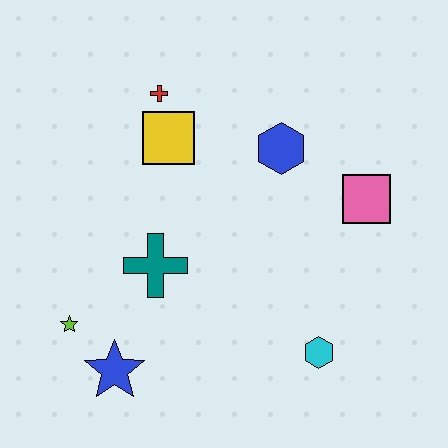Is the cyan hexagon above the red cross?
No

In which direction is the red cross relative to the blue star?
The red cross is above the blue star.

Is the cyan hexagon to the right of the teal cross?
Yes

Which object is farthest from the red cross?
The cyan hexagon is farthest from the red cross.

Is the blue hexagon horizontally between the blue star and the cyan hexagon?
Yes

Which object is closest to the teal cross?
The lime star is closest to the teal cross.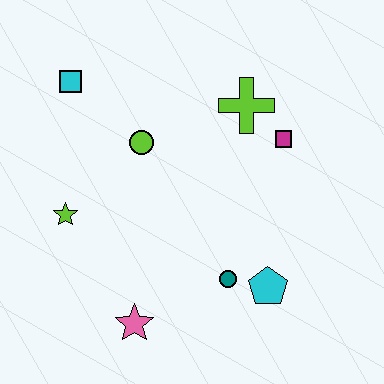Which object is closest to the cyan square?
The lime circle is closest to the cyan square.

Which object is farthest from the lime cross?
The pink star is farthest from the lime cross.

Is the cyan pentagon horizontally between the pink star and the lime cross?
No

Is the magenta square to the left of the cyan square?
No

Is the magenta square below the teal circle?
No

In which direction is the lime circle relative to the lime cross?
The lime circle is to the left of the lime cross.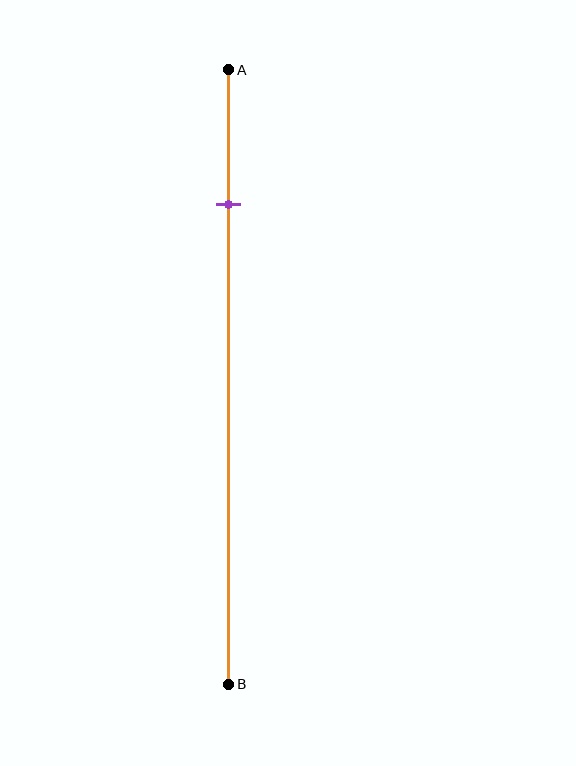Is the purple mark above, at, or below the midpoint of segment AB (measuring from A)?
The purple mark is above the midpoint of segment AB.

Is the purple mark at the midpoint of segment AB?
No, the mark is at about 20% from A, not at the 50% midpoint.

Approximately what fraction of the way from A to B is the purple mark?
The purple mark is approximately 20% of the way from A to B.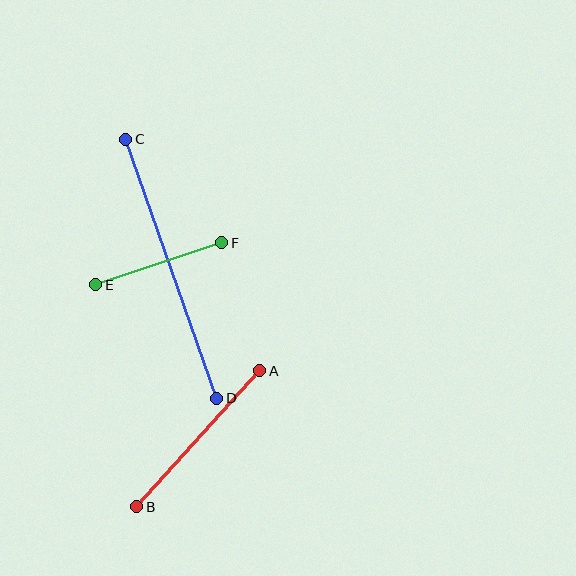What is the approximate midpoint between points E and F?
The midpoint is at approximately (159, 264) pixels.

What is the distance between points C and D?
The distance is approximately 275 pixels.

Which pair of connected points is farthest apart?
Points C and D are farthest apart.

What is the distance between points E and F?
The distance is approximately 133 pixels.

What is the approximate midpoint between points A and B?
The midpoint is at approximately (198, 439) pixels.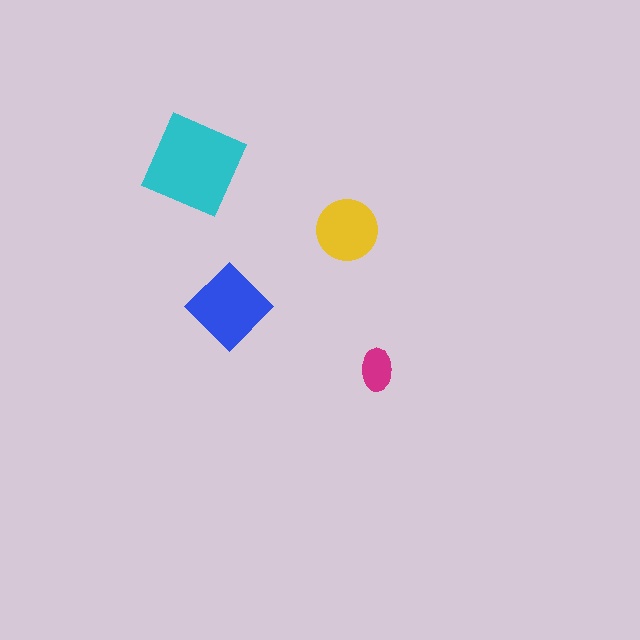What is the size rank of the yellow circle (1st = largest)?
3rd.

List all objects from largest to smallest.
The cyan square, the blue diamond, the yellow circle, the magenta ellipse.